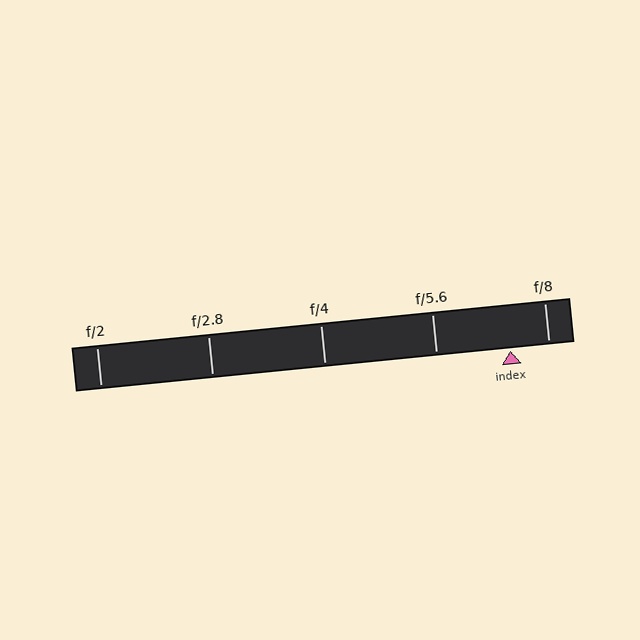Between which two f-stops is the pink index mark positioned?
The index mark is between f/5.6 and f/8.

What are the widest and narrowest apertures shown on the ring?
The widest aperture shown is f/2 and the narrowest is f/8.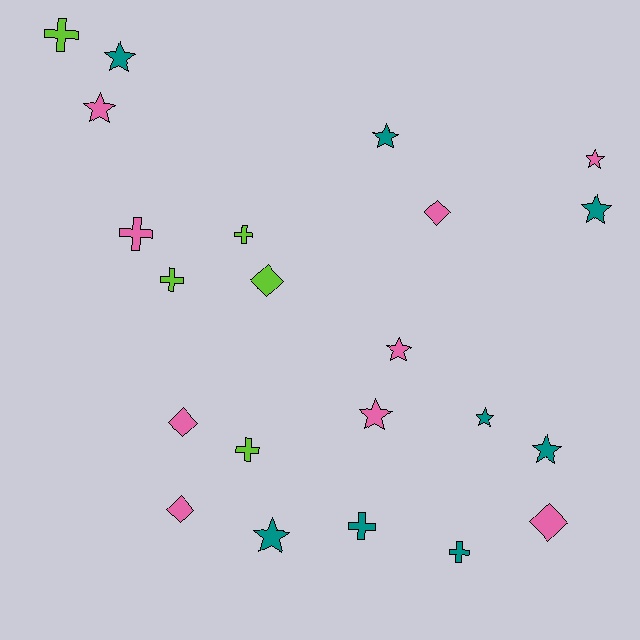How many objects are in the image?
There are 22 objects.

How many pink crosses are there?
There is 1 pink cross.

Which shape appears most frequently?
Star, with 10 objects.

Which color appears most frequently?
Pink, with 9 objects.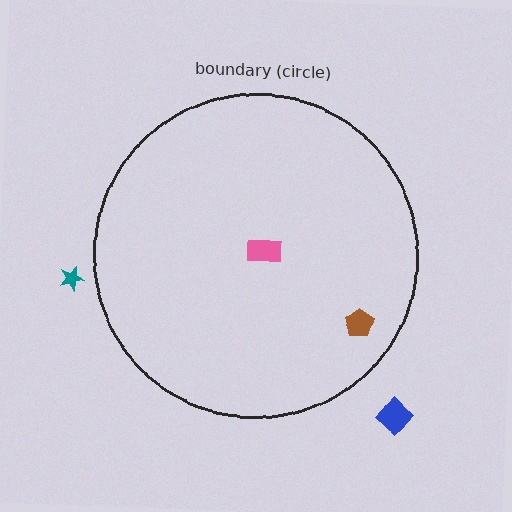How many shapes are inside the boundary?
2 inside, 2 outside.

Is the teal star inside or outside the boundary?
Outside.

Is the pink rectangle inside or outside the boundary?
Inside.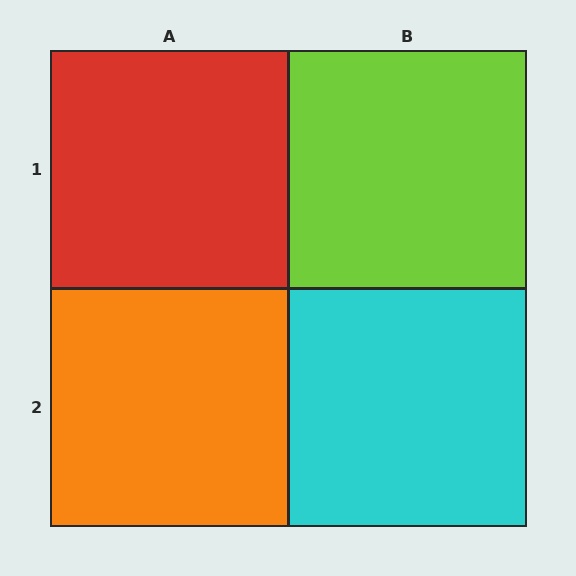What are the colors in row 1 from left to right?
Red, lime.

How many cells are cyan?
1 cell is cyan.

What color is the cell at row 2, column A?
Orange.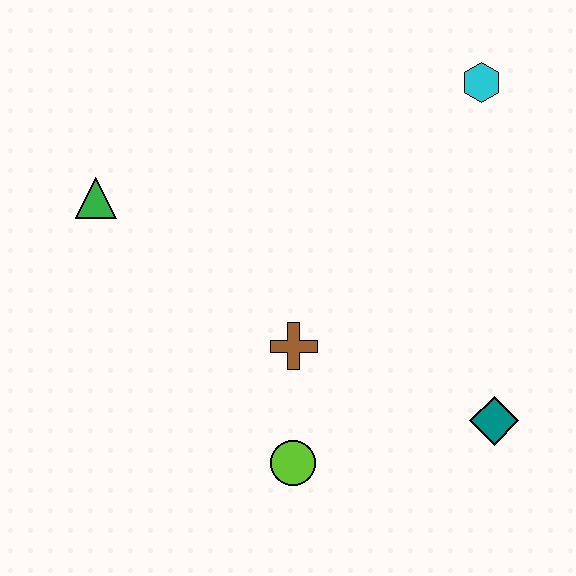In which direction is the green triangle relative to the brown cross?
The green triangle is to the left of the brown cross.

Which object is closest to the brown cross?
The lime circle is closest to the brown cross.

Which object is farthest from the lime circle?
The cyan hexagon is farthest from the lime circle.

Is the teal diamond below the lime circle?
No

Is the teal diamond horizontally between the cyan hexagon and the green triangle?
No